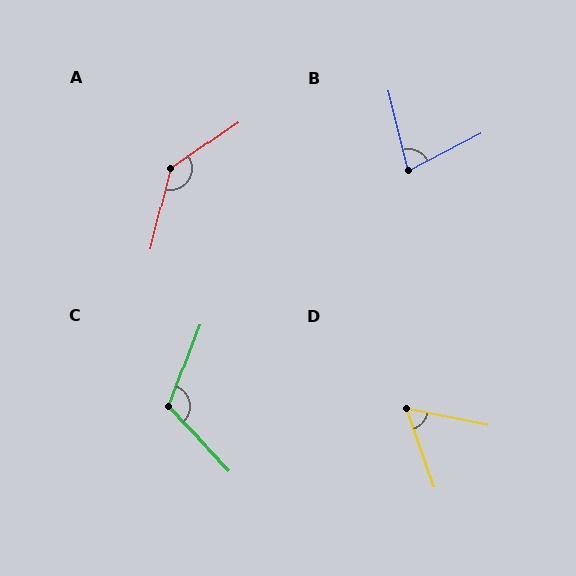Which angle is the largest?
A, at approximately 138 degrees.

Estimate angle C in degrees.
Approximately 116 degrees.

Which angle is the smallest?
D, at approximately 59 degrees.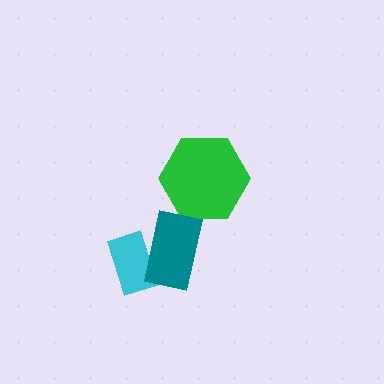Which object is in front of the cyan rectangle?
The teal rectangle is in front of the cyan rectangle.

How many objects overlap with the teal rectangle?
1 object overlaps with the teal rectangle.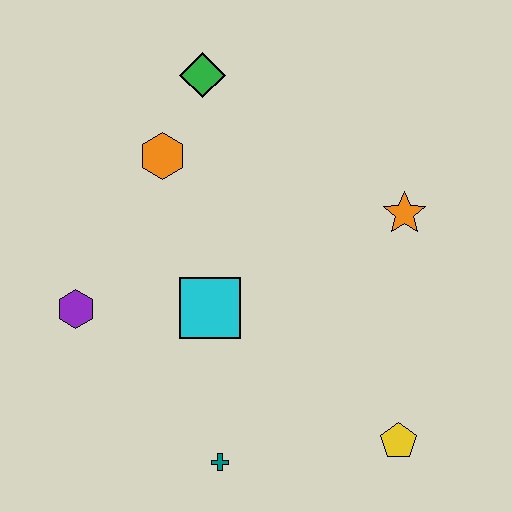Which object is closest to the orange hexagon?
The green diamond is closest to the orange hexagon.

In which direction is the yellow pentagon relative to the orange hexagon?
The yellow pentagon is below the orange hexagon.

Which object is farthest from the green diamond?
The yellow pentagon is farthest from the green diamond.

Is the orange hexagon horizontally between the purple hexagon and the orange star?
Yes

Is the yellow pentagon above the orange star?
No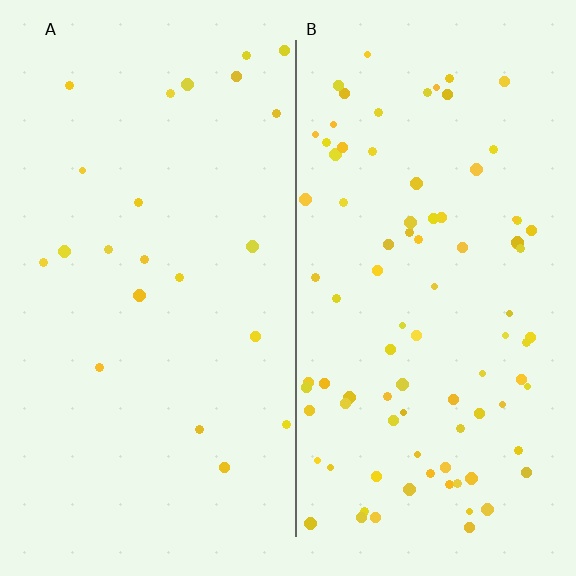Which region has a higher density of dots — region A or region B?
B (the right).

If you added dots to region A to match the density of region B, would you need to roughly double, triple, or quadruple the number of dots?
Approximately quadruple.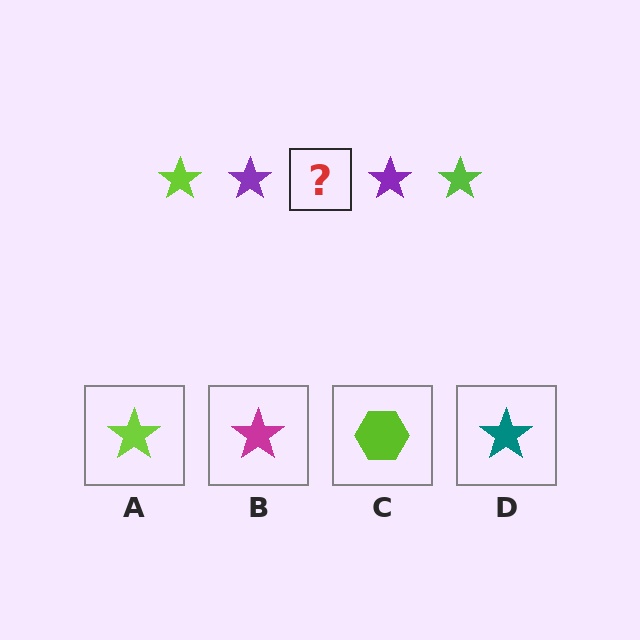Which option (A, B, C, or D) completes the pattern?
A.